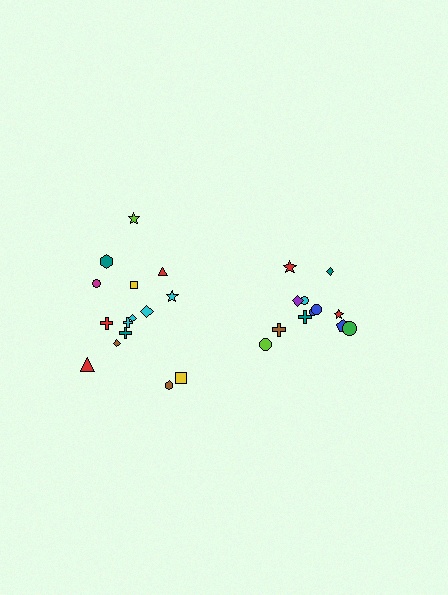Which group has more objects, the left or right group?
The left group.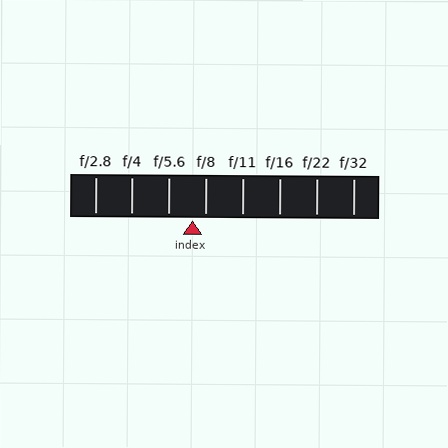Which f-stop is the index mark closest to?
The index mark is closest to f/8.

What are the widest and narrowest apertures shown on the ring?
The widest aperture shown is f/2.8 and the narrowest is f/32.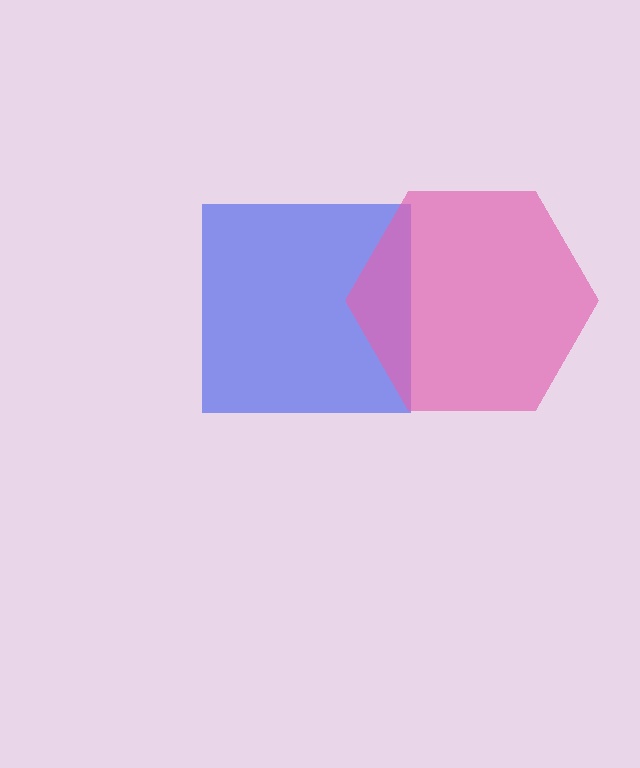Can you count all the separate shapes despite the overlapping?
Yes, there are 2 separate shapes.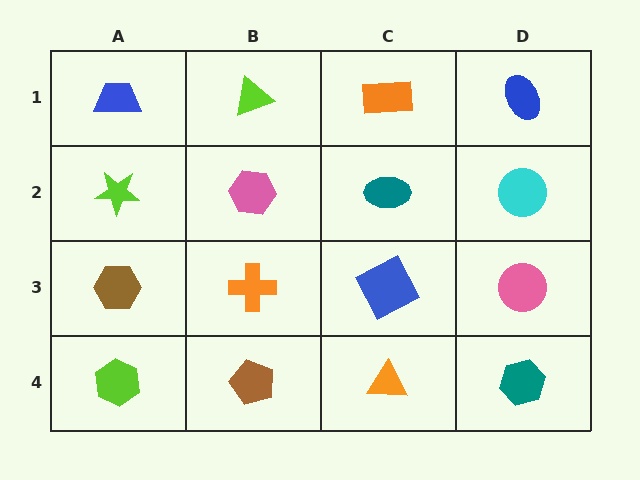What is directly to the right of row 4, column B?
An orange triangle.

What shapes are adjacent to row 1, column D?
A cyan circle (row 2, column D), an orange rectangle (row 1, column C).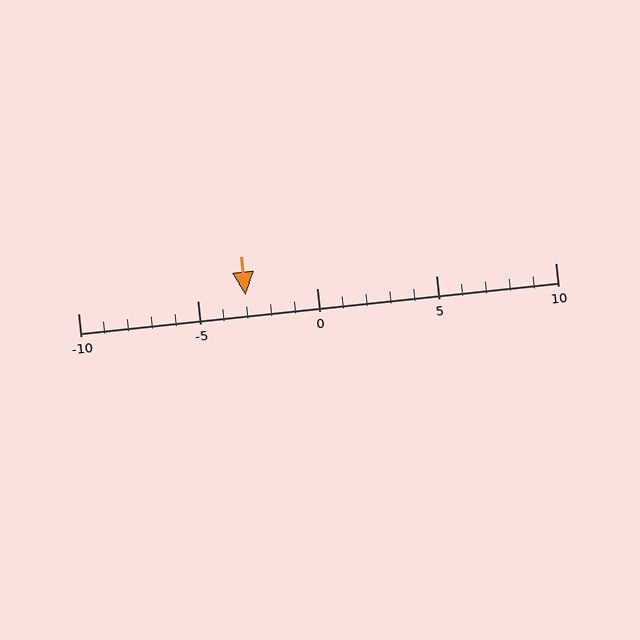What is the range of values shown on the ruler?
The ruler shows values from -10 to 10.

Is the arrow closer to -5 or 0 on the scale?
The arrow is closer to -5.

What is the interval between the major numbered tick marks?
The major tick marks are spaced 5 units apart.